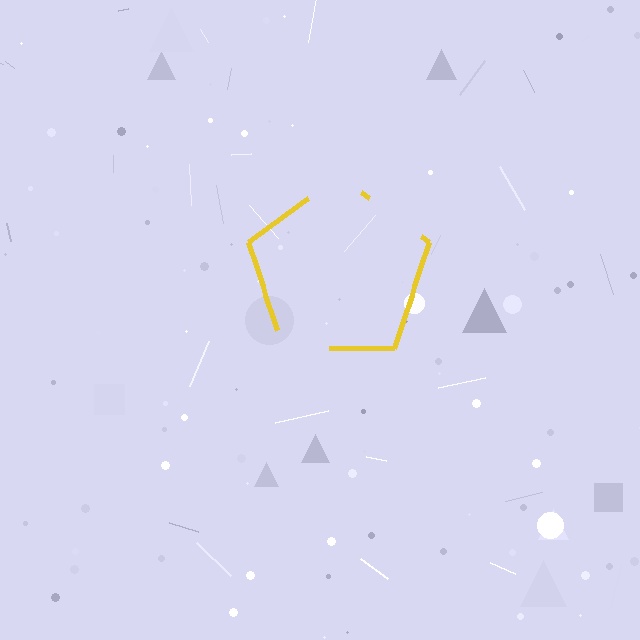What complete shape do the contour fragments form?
The contour fragments form a pentagon.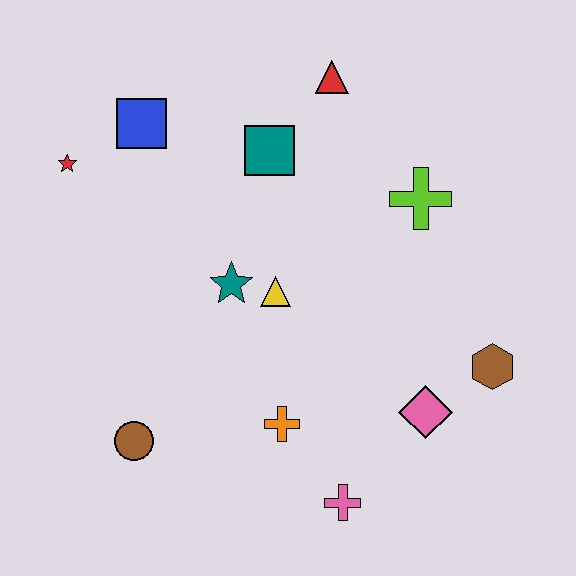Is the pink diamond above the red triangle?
No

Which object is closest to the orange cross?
The pink cross is closest to the orange cross.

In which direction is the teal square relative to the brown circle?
The teal square is above the brown circle.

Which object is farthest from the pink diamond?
The red star is farthest from the pink diamond.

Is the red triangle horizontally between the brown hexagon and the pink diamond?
No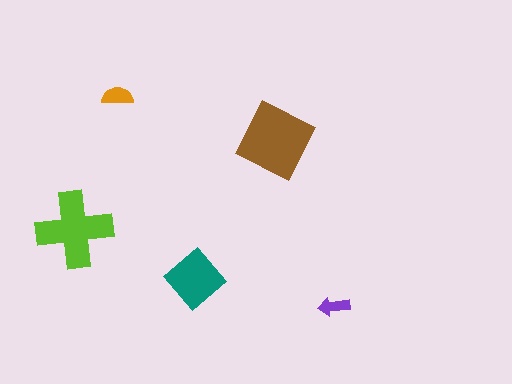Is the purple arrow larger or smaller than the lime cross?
Smaller.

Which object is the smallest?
The purple arrow.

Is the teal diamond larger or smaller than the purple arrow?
Larger.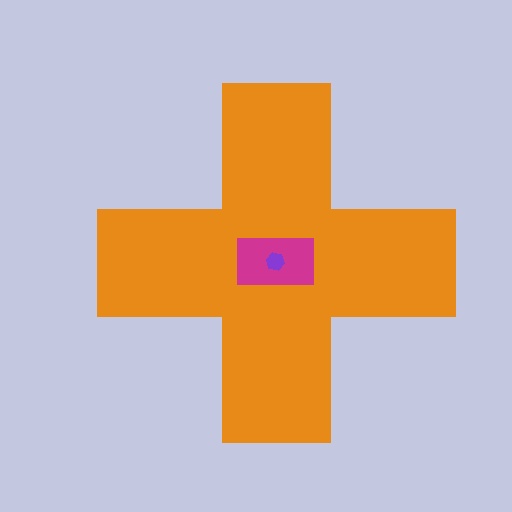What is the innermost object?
The purple hexagon.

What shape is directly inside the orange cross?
The magenta rectangle.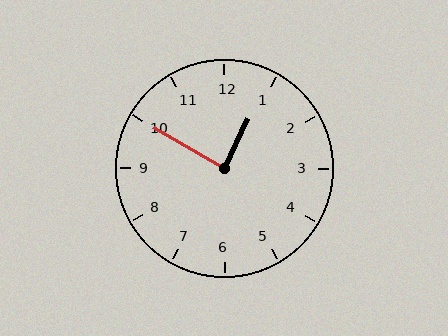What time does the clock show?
12:50.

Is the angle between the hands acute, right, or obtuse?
It is right.